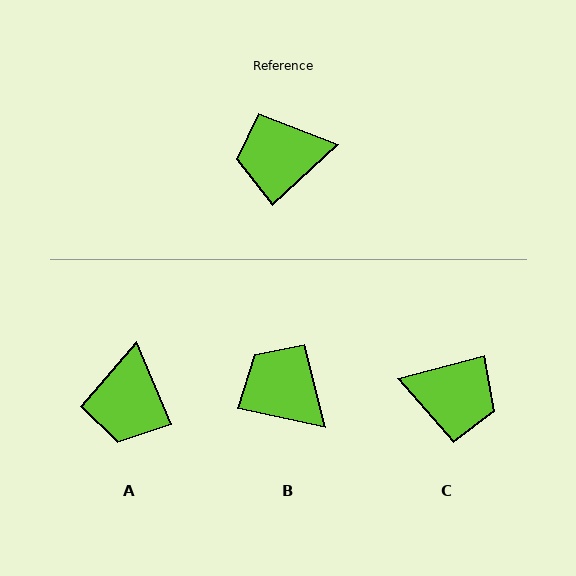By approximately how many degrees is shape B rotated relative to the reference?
Approximately 55 degrees clockwise.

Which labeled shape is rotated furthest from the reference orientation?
C, about 152 degrees away.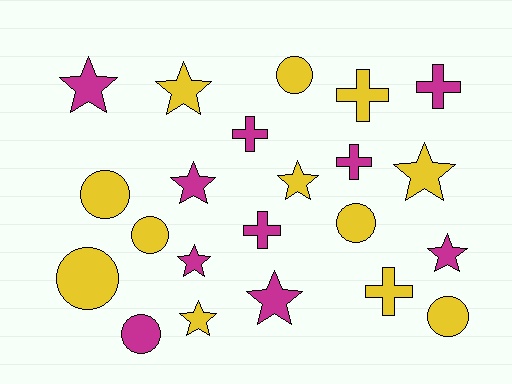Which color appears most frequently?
Yellow, with 12 objects.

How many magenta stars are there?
There are 5 magenta stars.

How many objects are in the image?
There are 22 objects.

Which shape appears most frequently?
Star, with 9 objects.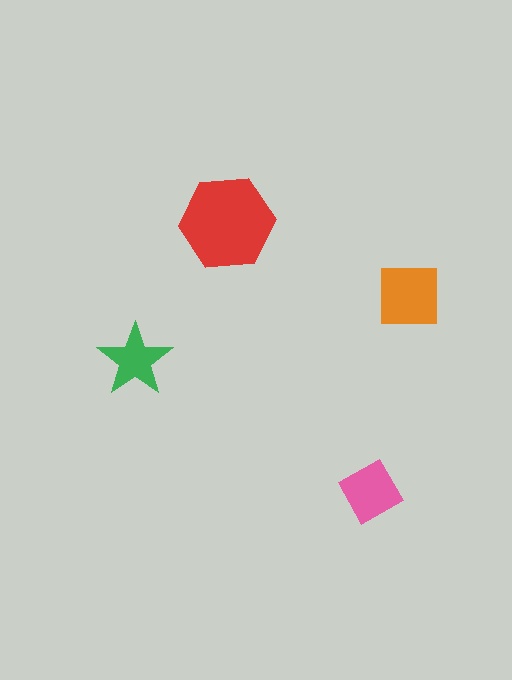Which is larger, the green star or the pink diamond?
The pink diamond.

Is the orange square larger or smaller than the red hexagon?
Smaller.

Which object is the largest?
The red hexagon.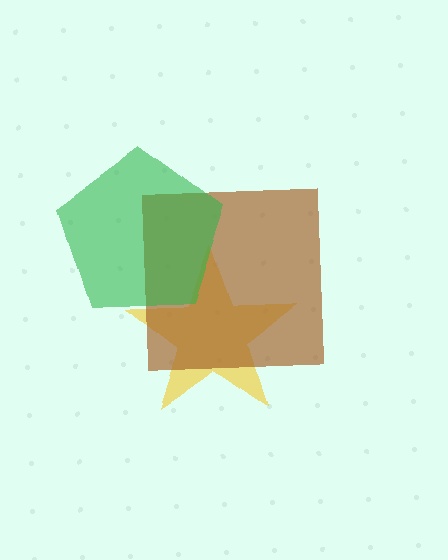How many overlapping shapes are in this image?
There are 3 overlapping shapes in the image.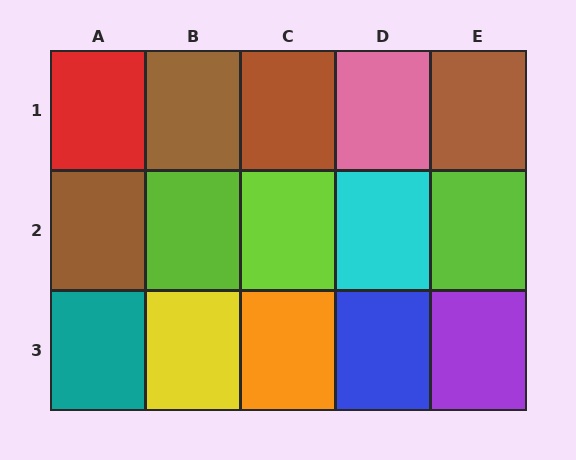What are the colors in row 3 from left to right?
Teal, yellow, orange, blue, purple.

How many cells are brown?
4 cells are brown.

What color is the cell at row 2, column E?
Lime.